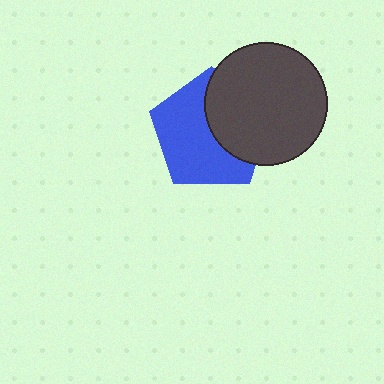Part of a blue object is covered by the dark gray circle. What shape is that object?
It is a pentagon.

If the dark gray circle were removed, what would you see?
You would see the complete blue pentagon.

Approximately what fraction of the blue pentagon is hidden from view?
Roughly 40% of the blue pentagon is hidden behind the dark gray circle.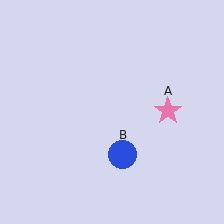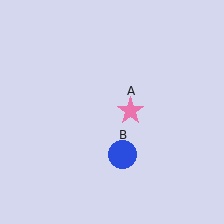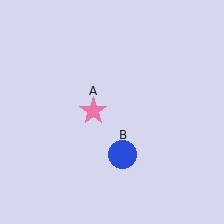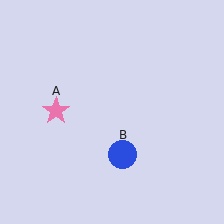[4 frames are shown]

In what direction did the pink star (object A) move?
The pink star (object A) moved left.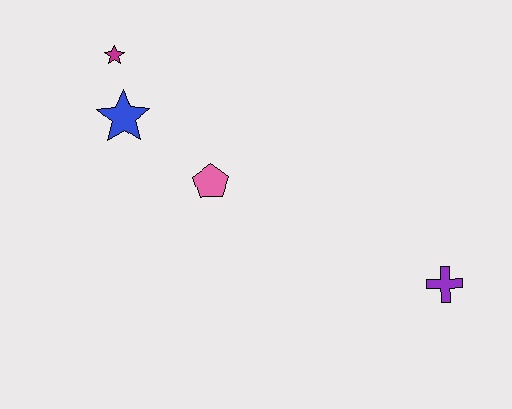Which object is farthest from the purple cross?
The magenta star is farthest from the purple cross.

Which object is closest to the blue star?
The magenta star is closest to the blue star.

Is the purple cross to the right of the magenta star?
Yes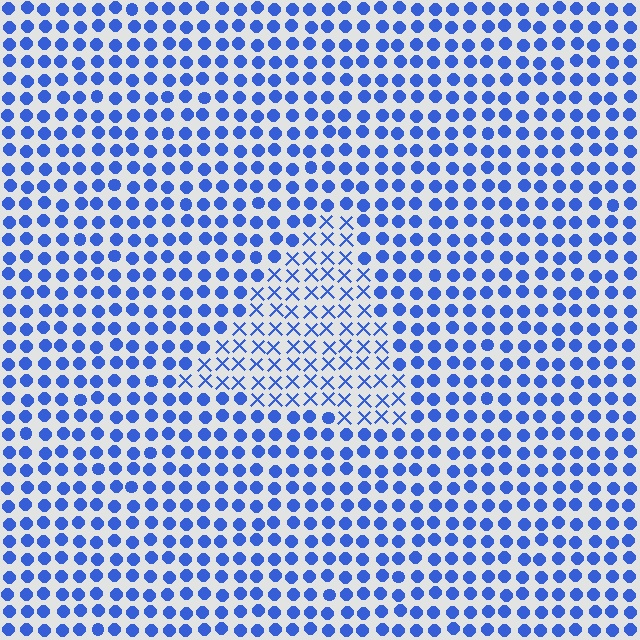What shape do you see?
I see a triangle.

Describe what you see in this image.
The image is filled with small blue elements arranged in a uniform grid. A triangle-shaped region contains X marks, while the surrounding area contains circles. The boundary is defined purely by the change in element shape.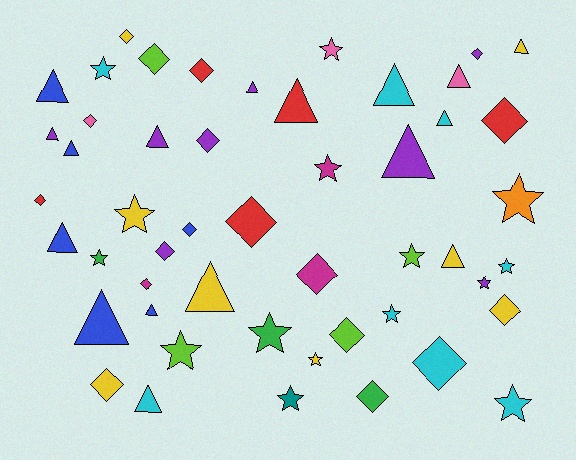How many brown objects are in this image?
There are no brown objects.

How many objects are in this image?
There are 50 objects.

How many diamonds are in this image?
There are 18 diamonds.